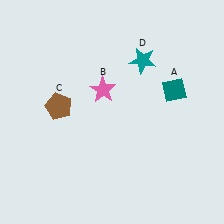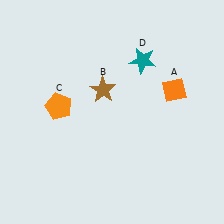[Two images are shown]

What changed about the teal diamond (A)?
In Image 1, A is teal. In Image 2, it changed to orange.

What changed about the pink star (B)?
In Image 1, B is pink. In Image 2, it changed to brown.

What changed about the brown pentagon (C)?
In Image 1, C is brown. In Image 2, it changed to orange.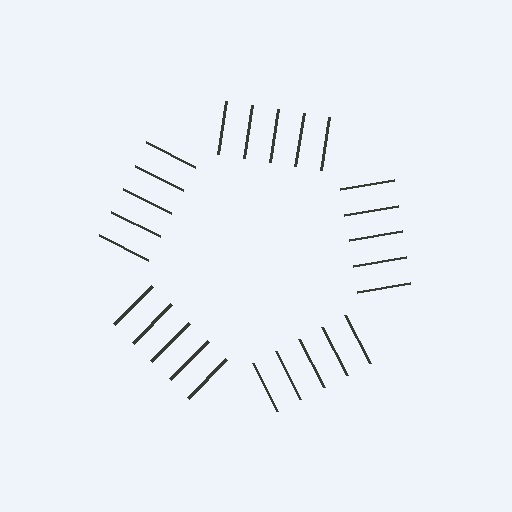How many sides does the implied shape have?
5 sides — the line-ends trace a pentagon.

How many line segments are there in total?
25 — 5 along each of the 5 edges.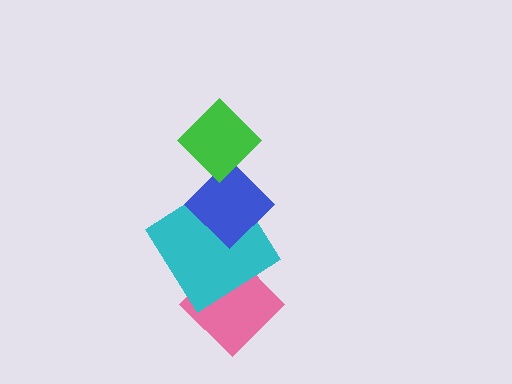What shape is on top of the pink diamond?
The cyan diamond is on top of the pink diamond.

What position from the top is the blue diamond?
The blue diamond is 2nd from the top.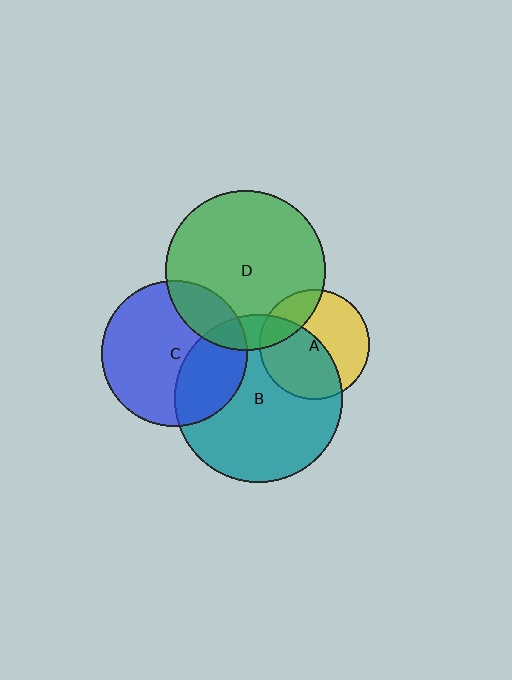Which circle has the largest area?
Circle B (teal).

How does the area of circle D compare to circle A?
Approximately 2.1 times.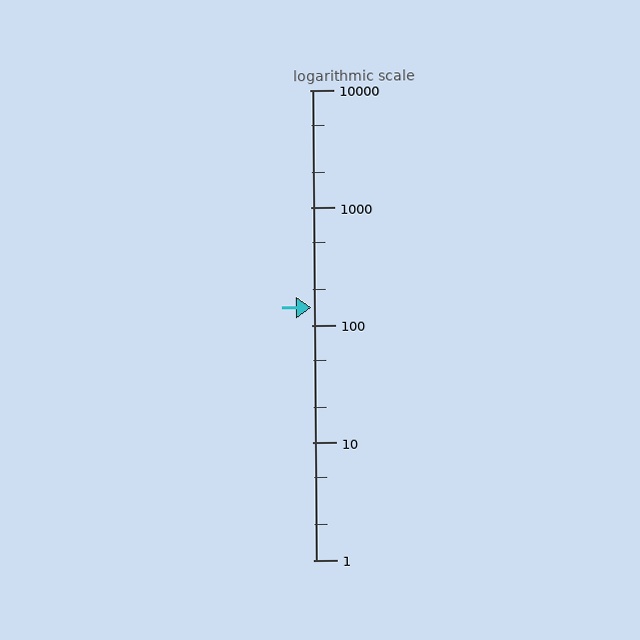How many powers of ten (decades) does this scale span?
The scale spans 4 decades, from 1 to 10000.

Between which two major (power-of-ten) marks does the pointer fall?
The pointer is between 100 and 1000.